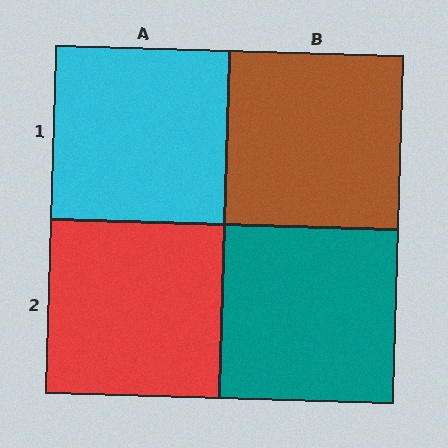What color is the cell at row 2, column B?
Teal.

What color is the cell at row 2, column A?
Red.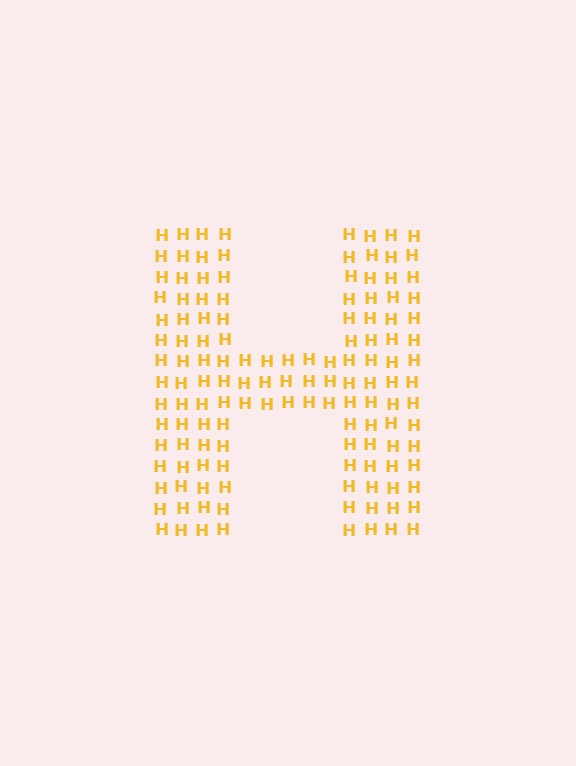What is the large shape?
The large shape is the letter H.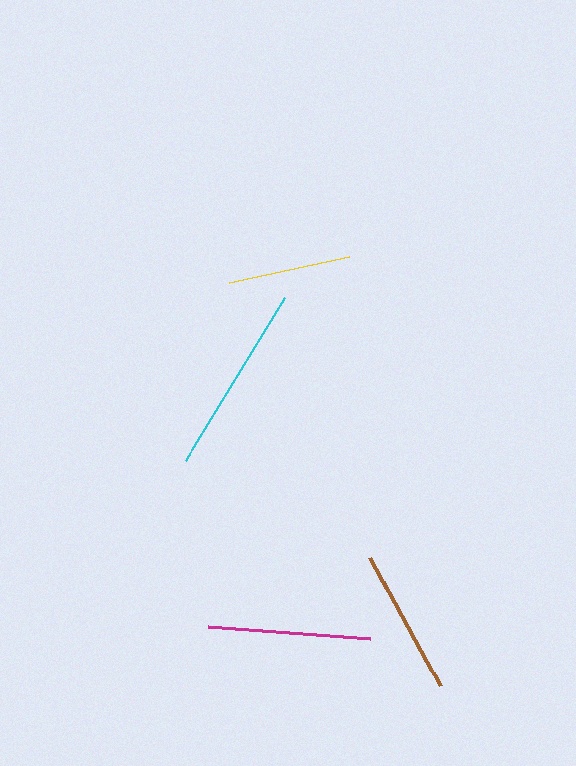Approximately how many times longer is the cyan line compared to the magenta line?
The cyan line is approximately 1.2 times the length of the magenta line.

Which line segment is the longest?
The cyan line is the longest at approximately 190 pixels.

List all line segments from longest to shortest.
From longest to shortest: cyan, magenta, brown, yellow.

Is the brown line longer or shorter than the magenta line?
The magenta line is longer than the brown line.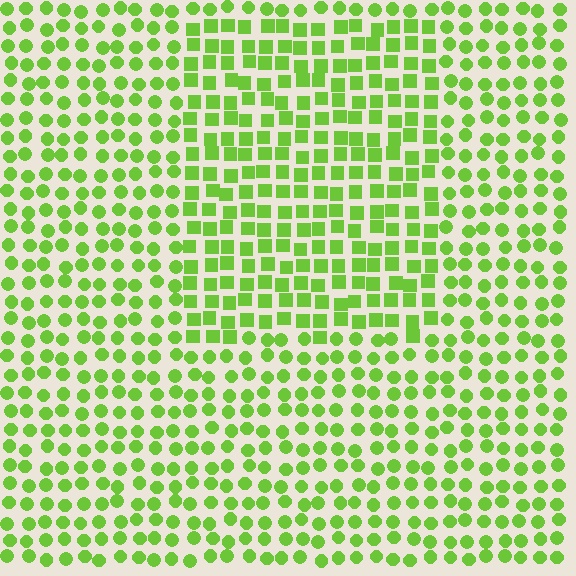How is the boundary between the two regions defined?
The boundary is defined by a change in element shape: squares inside vs. circles outside. All elements share the same color and spacing.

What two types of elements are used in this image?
The image uses squares inside the rectangle region and circles outside it.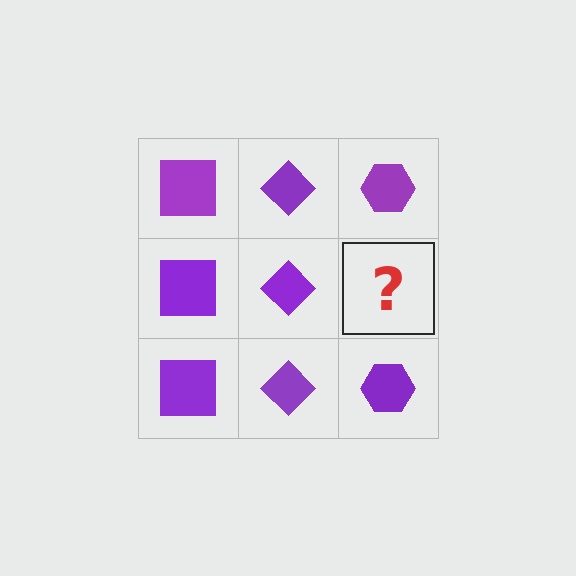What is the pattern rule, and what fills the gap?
The rule is that each column has a consistent shape. The gap should be filled with a purple hexagon.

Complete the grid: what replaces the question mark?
The question mark should be replaced with a purple hexagon.